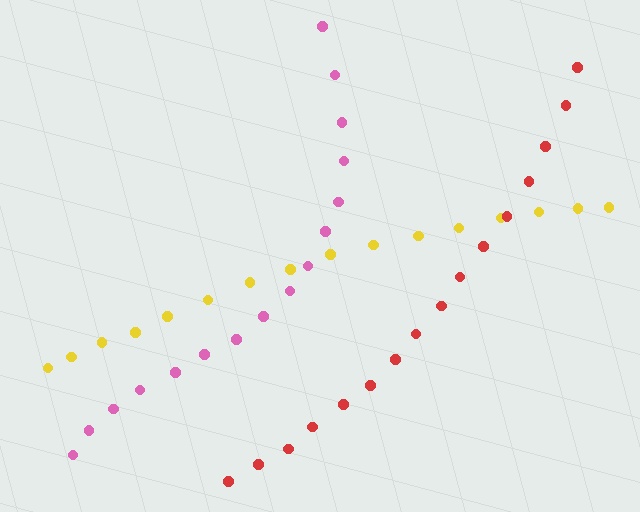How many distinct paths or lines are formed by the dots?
There are 3 distinct paths.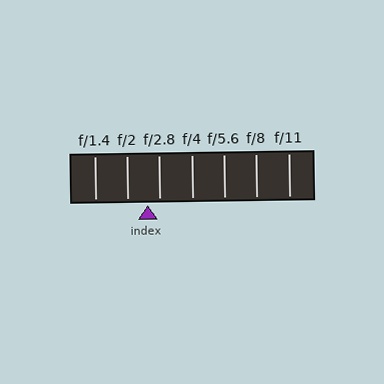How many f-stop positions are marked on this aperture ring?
There are 7 f-stop positions marked.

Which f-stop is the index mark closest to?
The index mark is closest to f/2.8.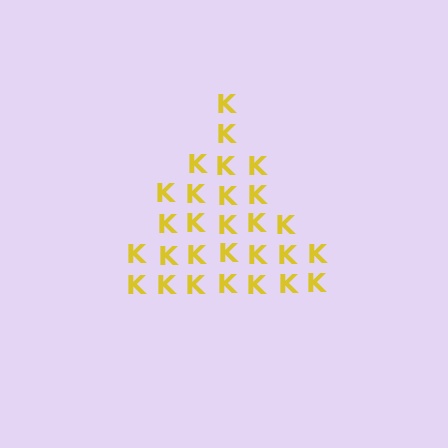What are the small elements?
The small elements are letter K's.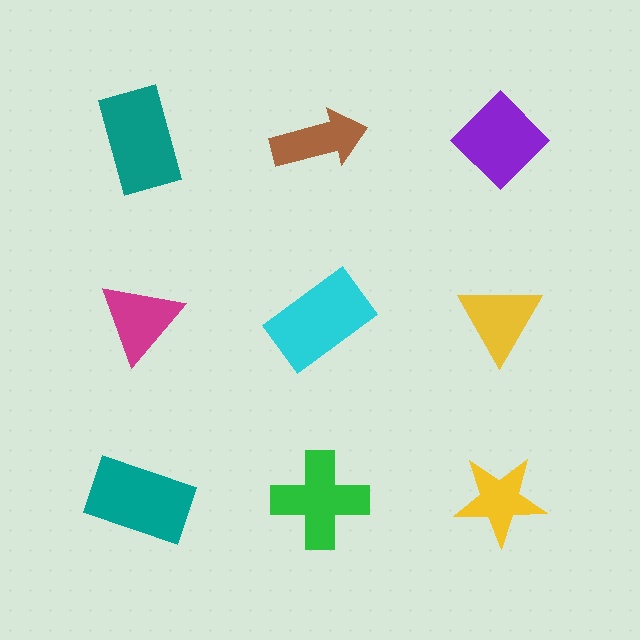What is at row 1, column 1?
A teal rectangle.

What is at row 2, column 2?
A cyan rectangle.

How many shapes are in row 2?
3 shapes.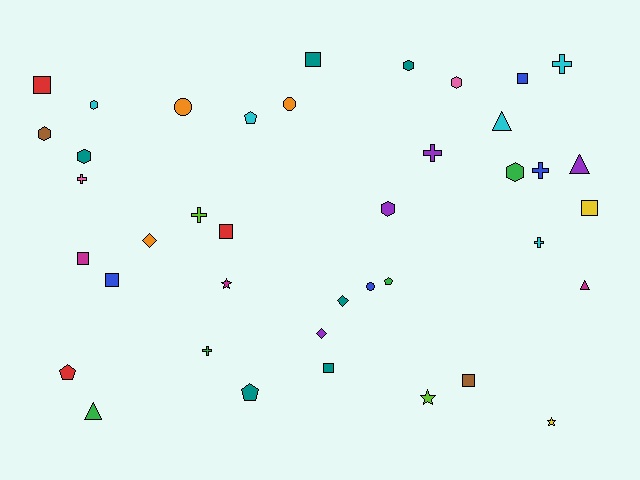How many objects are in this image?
There are 40 objects.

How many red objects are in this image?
There are 3 red objects.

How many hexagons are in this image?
There are 7 hexagons.